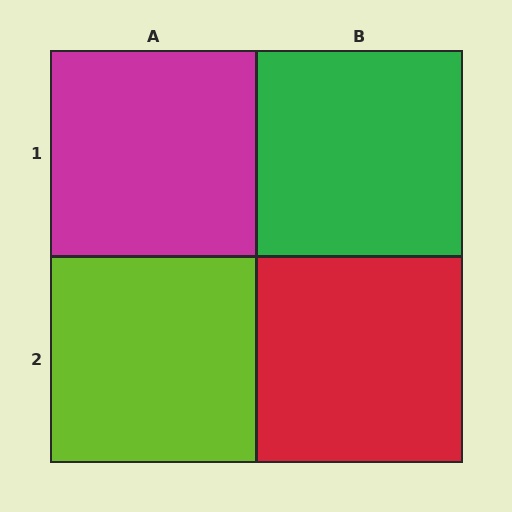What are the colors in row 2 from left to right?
Lime, red.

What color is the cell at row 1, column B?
Green.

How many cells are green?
1 cell is green.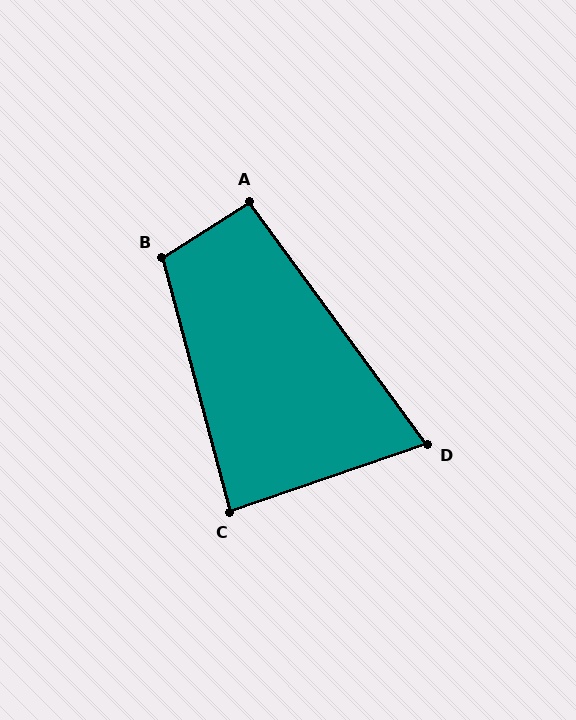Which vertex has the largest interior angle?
B, at approximately 107 degrees.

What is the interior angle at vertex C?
Approximately 86 degrees (approximately right).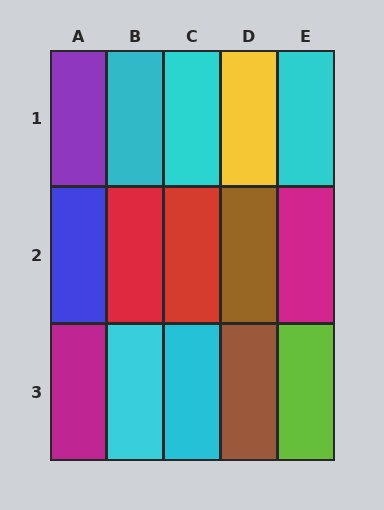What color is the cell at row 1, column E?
Cyan.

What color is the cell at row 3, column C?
Cyan.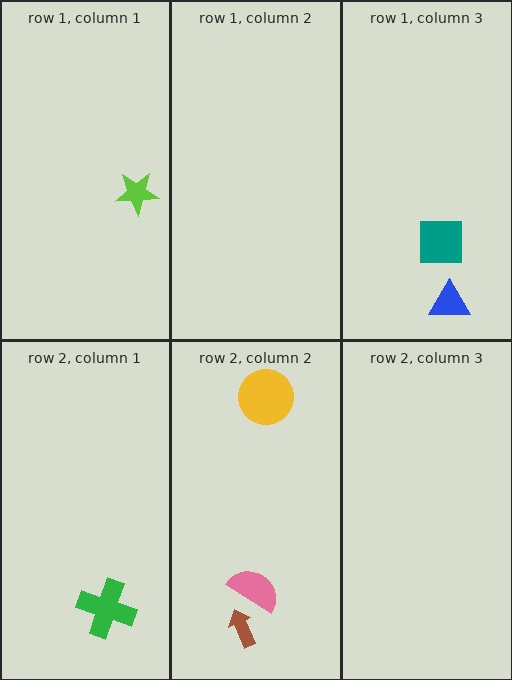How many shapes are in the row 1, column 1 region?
1.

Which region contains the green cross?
The row 2, column 1 region.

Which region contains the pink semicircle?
The row 2, column 2 region.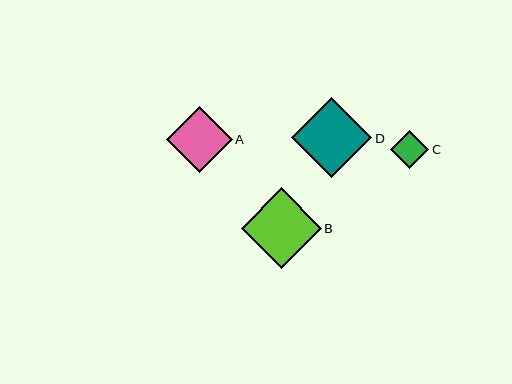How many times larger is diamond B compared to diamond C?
Diamond B is approximately 2.1 times the size of diamond C.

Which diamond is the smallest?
Diamond C is the smallest with a size of approximately 38 pixels.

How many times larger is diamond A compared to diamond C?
Diamond A is approximately 1.7 times the size of diamond C.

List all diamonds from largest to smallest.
From largest to smallest: D, B, A, C.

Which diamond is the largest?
Diamond D is the largest with a size of approximately 81 pixels.